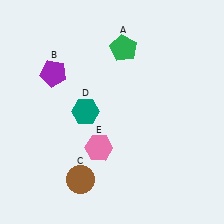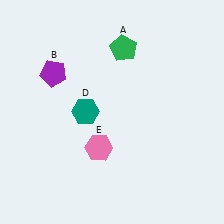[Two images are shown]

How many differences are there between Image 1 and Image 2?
There is 1 difference between the two images.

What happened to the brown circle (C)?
The brown circle (C) was removed in Image 2. It was in the bottom-left area of Image 1.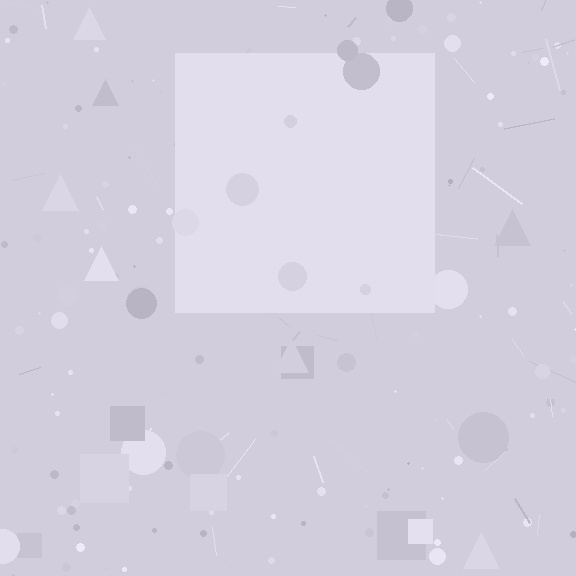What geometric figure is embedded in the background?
A square is embedded in the background.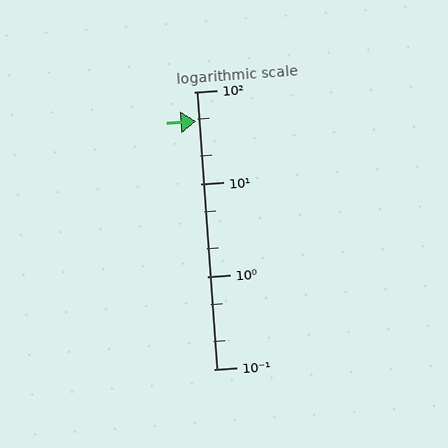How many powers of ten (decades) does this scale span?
The scale spans 3 decades, from 0.1 to 100.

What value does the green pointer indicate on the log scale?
The pointer indicates approximately 48.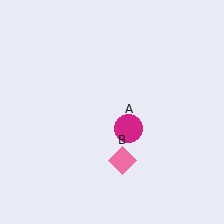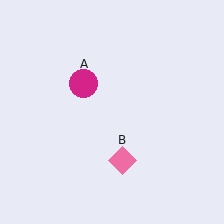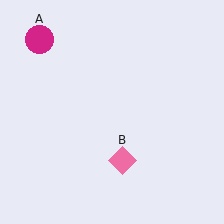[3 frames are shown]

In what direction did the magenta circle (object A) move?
The magenta circle (object A) moved up and to the left.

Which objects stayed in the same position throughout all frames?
Pink diamond (object B) remained stationary.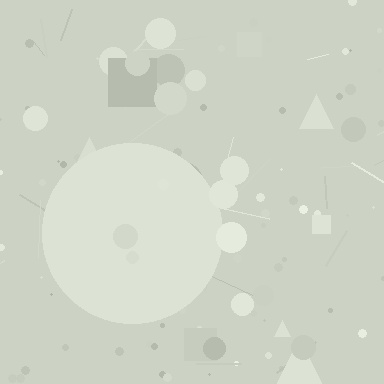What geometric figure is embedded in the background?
A circle is embedded in the background.